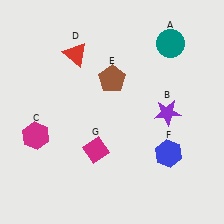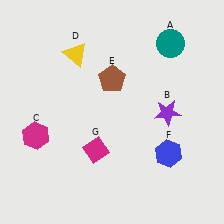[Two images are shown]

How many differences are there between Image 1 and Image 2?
There is 1 difference between the two images.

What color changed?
The triangle (D) changed from red in Image 1 to yellow in Image 2.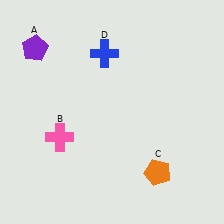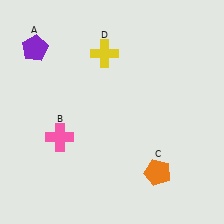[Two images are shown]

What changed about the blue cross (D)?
In Image 1, D is blue. In Image 2, it changed to yellow.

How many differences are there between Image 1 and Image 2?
There is 1 difference between the two images.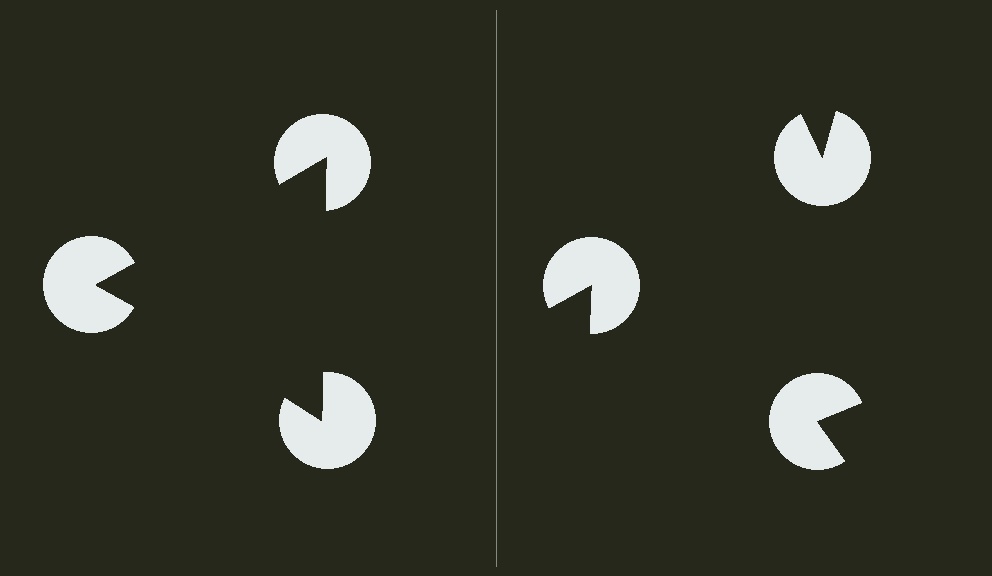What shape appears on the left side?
An illusory triangle.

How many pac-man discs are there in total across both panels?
6 — 3 on each side.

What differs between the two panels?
The pac-man discs are positioned identically on both sides; only the wedge orientations differ. On the left they align to a triangle; on the right they are misaligned.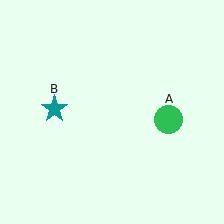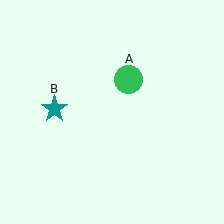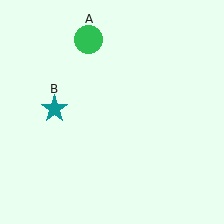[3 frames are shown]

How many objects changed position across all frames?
1 object changed position: green circle (object A).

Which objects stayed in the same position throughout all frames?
Teal star (object B) remained stationary.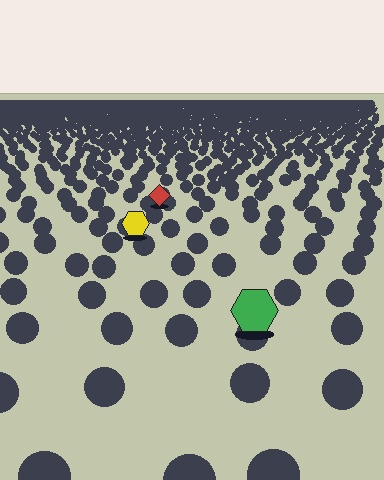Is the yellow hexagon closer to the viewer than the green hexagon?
No. The green hexagon is closer — you can tell from the texture gradient: the ground texture is coarser near it.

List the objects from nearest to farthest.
From nearest to farthest: the green hexagon, the yellow hexagon, the red diamond.